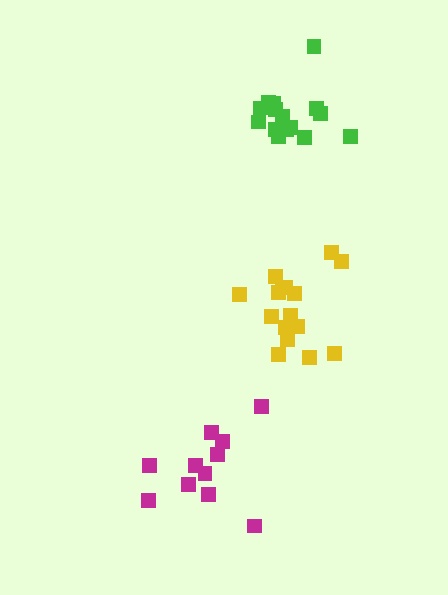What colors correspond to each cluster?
The clusters are colored: yellow, magenta, green.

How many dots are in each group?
Group 1: 16 dots, Group 2: 11 dots, Group 3: 15 dots (42 total).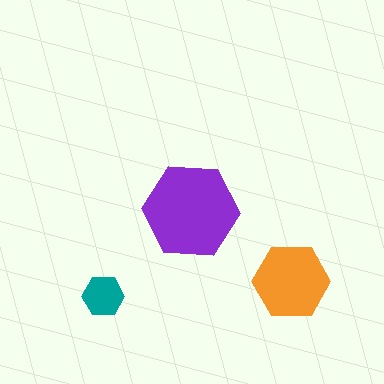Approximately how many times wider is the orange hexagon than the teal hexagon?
About 2 times wider.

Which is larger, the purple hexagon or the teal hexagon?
The purple one.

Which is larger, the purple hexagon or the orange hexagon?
The purple one.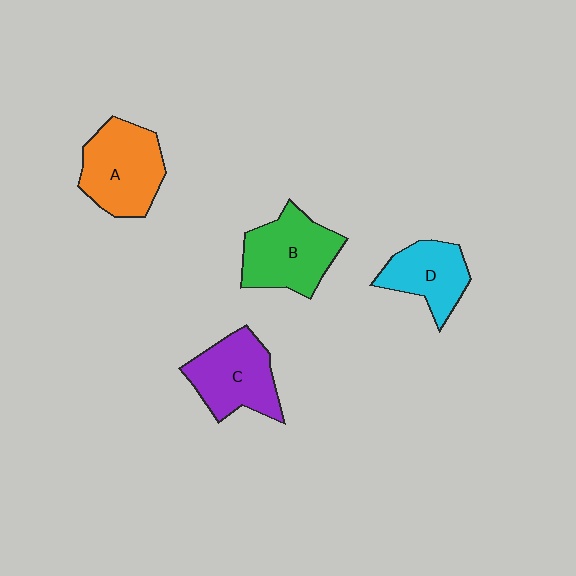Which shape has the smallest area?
Shape D (cyan).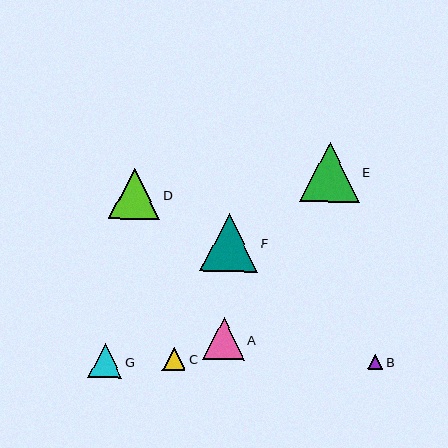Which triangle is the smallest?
Triangle B is the smallest with a size of approximately 15 pixels.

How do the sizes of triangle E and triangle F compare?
Triangle E and triangle F are approximately the same size.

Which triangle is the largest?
Triangle E is the largest with a size of approximately 60 pixels.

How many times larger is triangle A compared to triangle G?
Triangle A is approximately 1.2 times the size of triangle G.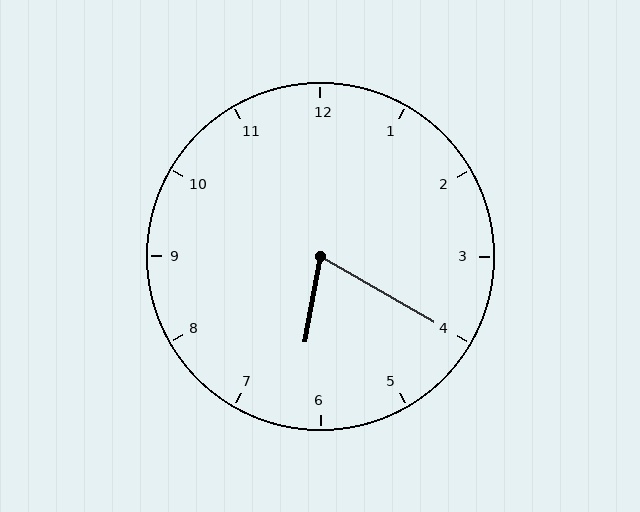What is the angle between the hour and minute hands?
Approximately 70 degrees.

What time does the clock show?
6:20.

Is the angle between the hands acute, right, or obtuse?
It is acute.